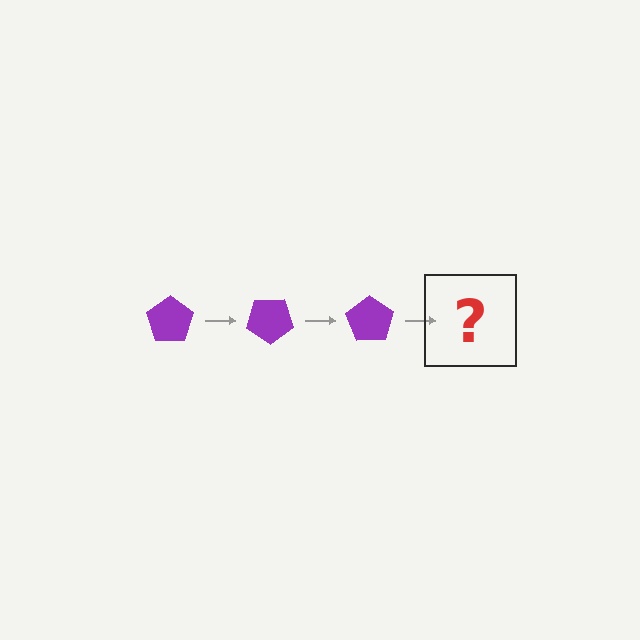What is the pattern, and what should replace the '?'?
The pattern is that the pentagon rotates 35 degrees each step. The '?' should be a purple pentagon rotated 105 degrees.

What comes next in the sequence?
The next element should be a purple pentagon rotated 105 degrees.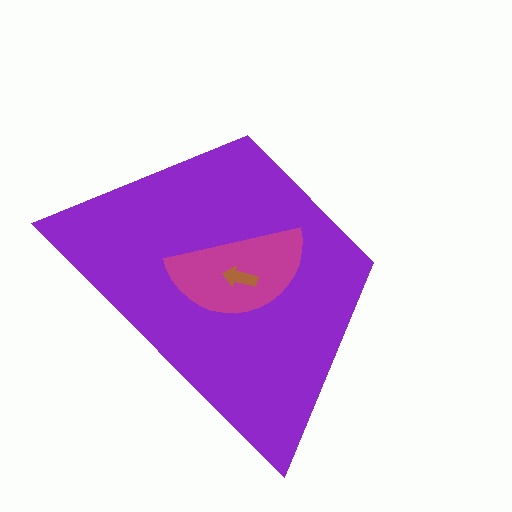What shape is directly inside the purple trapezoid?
The magenta semicircle.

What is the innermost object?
The brown arrow.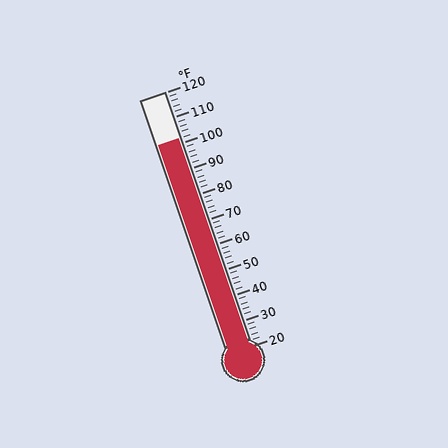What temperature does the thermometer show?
The thermometer shows approximately 102°F.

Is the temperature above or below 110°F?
The temperature is below 110°F.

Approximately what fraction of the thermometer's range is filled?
The thermometer is filled to approximately 80% of its range.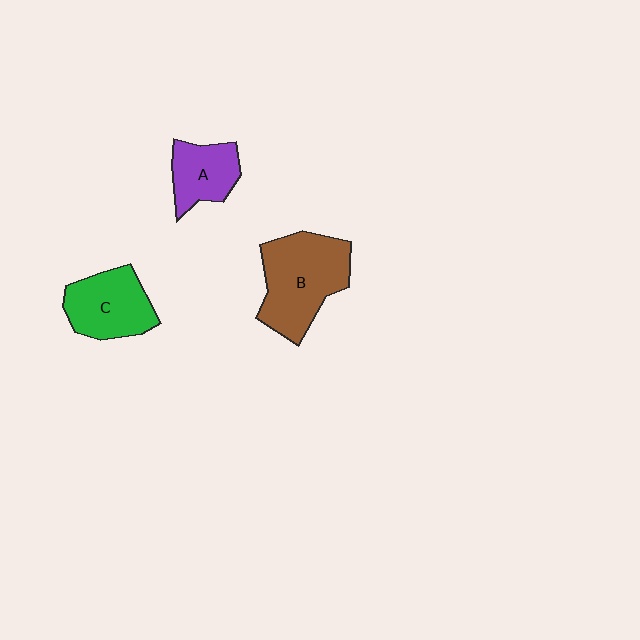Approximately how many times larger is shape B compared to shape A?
Approximately 1.8 times.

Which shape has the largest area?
Shape B (brown).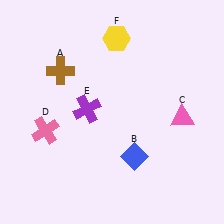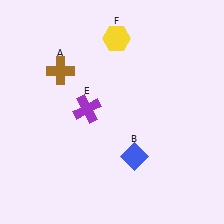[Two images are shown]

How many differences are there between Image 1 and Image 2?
There are 2 differences between the two images.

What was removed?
The pink cross (D), the pink triangle (C) were removed in Image 2.